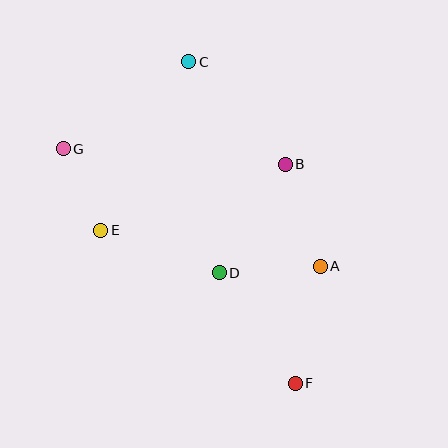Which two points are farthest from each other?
Points C and F are farthest from each other.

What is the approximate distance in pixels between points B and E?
The distance between B and E is approximately 196 pixels.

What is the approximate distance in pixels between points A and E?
The distance between A and E is approximately 222 pixels.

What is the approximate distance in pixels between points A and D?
The distance between A and D is approximately 101 pixels.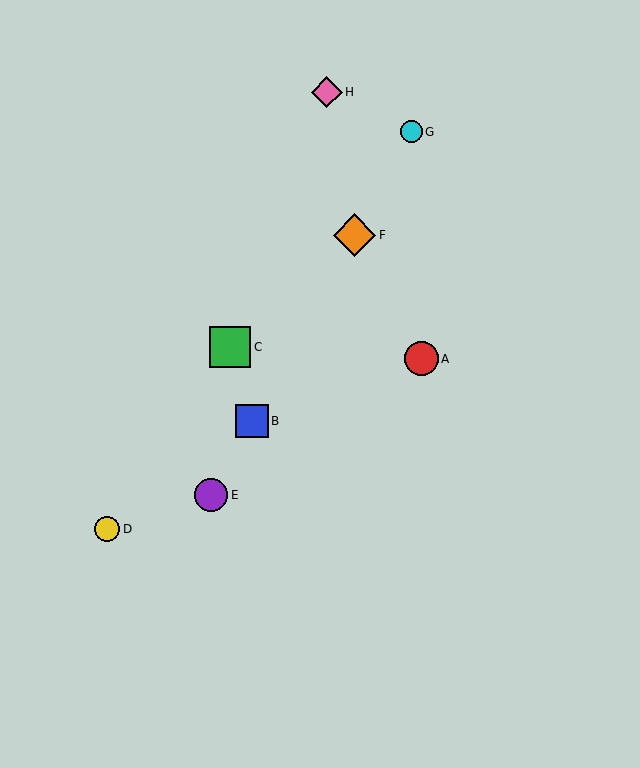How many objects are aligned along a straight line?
4 objects (B, E, F, G) are aligned along a straight line.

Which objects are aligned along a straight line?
Objects B, E, F, G are aligned along a straight line.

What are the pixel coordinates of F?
Object F is at (354, 235).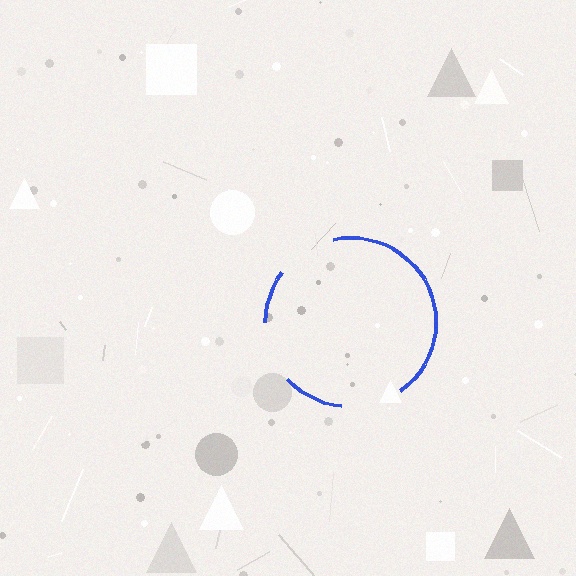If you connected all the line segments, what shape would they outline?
They would outline a circle.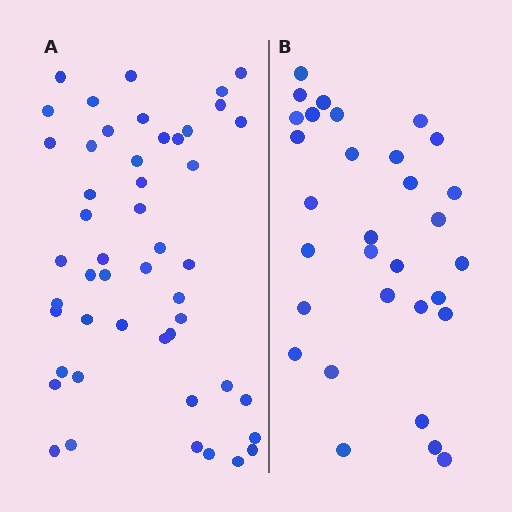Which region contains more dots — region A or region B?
Region A (the left region) has more dots.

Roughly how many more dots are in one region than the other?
Region A has approximately 20 more dots than region B.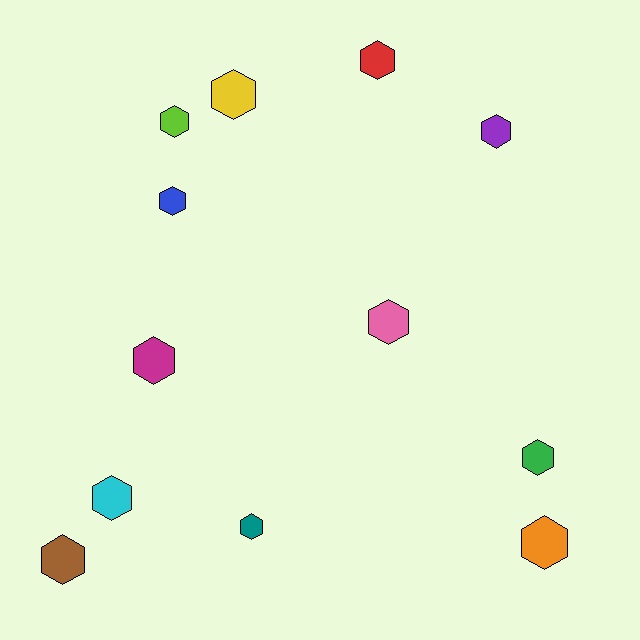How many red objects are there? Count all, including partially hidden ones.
There is 1 red object.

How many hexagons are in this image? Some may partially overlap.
There are 12 hexagons.